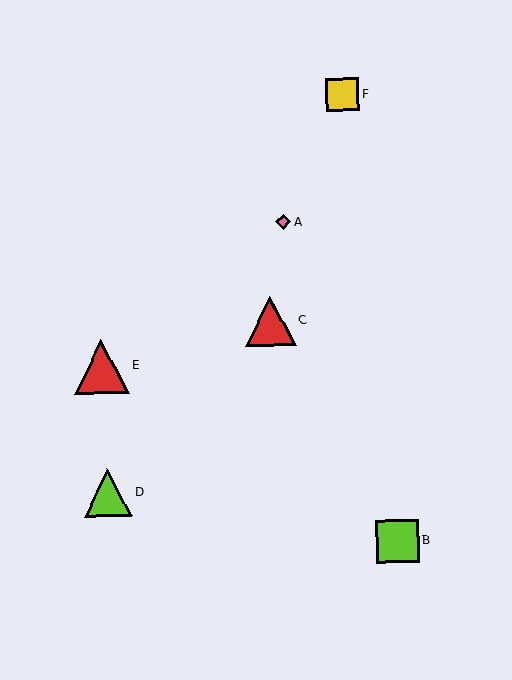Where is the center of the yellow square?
The center of the yellow square is at (342, 95).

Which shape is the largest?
The red triangle (labeled E) is the largest.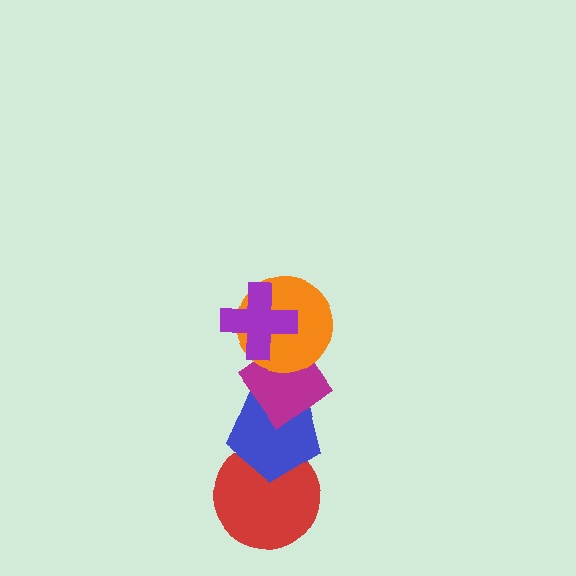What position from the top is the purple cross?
The purple cross is 1st from the top.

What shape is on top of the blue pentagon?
The magenta diamond is on top of the blue pentagon.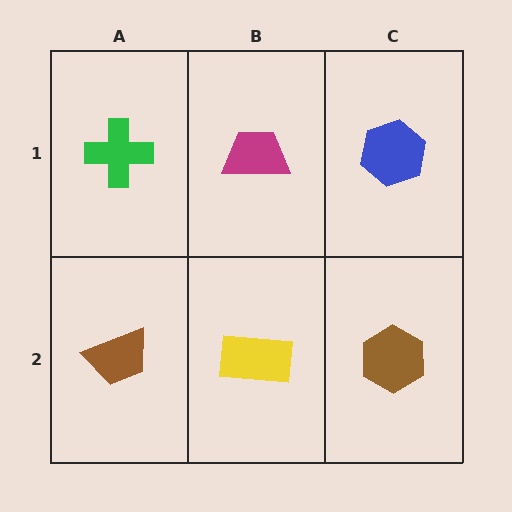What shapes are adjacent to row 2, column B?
A magenta trapezoid (row 1, column B), a brown trapezoid (row 2, column A), a brown hexagon (row 2, column C).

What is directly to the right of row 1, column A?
A magenta trapezoid.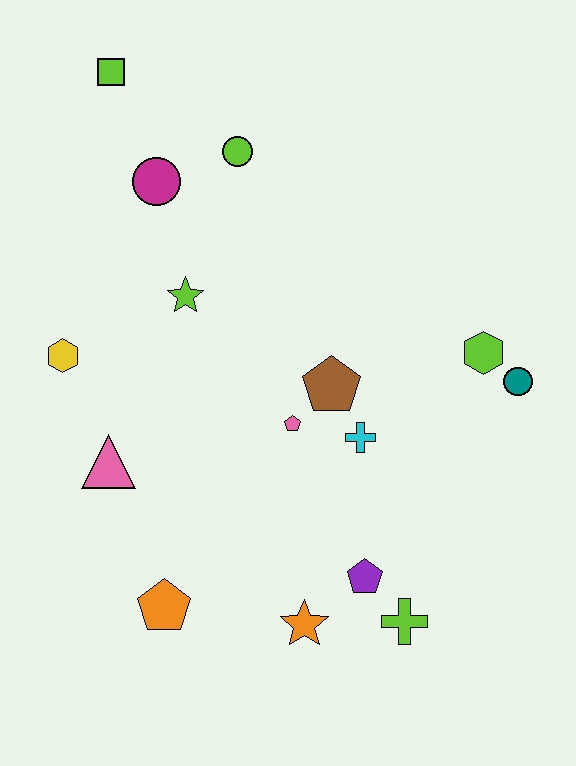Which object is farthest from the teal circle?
The lime square is farthest from the teal circle.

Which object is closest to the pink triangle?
The yellow hexagon is closest to the pink triangle.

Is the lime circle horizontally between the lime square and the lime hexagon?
Yes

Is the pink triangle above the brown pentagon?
No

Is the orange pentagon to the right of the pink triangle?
Yes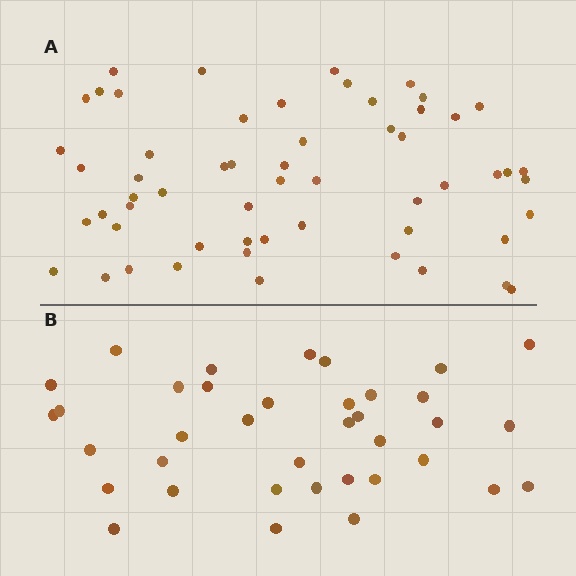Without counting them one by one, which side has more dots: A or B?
Region A (the top region) has more dots.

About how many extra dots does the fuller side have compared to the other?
Region A has approximately 20 more dots than region B.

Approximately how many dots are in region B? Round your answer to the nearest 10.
About 40 dots. (The exact count is 37, which rounds to 40.)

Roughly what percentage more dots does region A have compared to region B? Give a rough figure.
About 55% more.